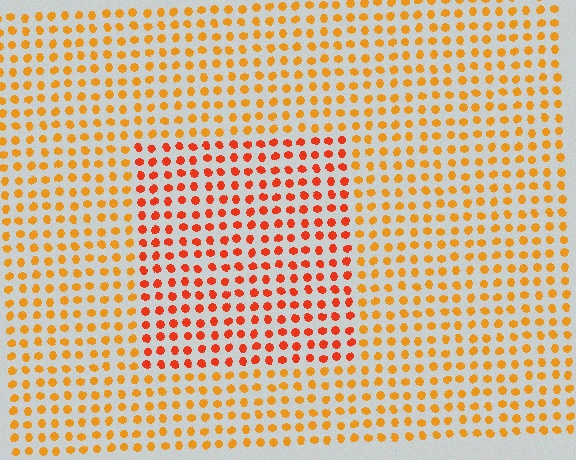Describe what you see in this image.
The image is filled with small orange elements in a uniform arrangement. A rectangle-shaped region is visible where the elements are tinted to a slightly different hue, forming a subtle color boundary.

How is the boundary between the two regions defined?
The boundary is defined purely by a slight shift in hue (about 28 degrees). Spacing, size, and orientation are identical on both sides.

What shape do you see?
I see a rectangle.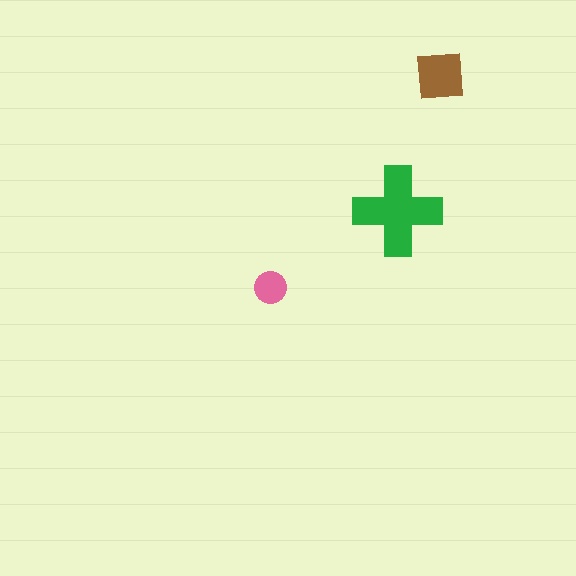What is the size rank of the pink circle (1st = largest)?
3rd.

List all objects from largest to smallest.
The green cross, the brown square, the pink circle.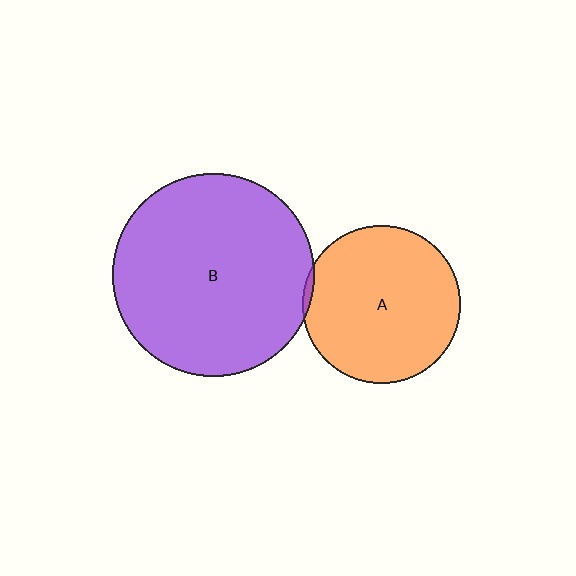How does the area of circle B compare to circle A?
Approximately 1.7 times.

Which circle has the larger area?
Circle B (purple).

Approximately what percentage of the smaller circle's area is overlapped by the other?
Approximately 5%.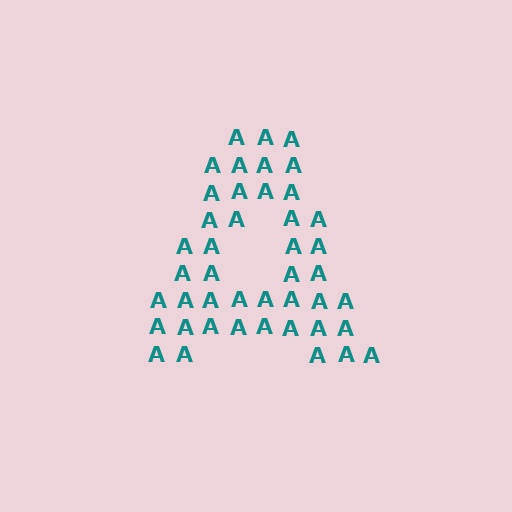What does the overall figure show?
The overall figure shows the letter A.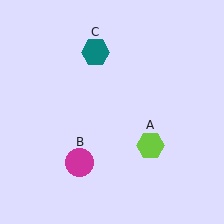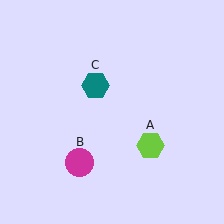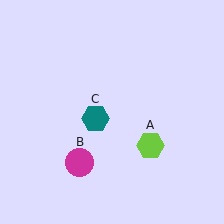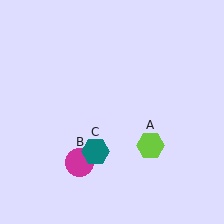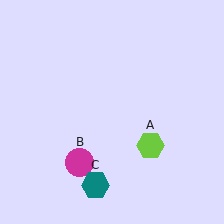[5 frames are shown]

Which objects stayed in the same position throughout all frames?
Lime hexagon (object A) and magenta circle (object B) remained stationary.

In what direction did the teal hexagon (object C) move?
The teal hexagon (object C) moved down.